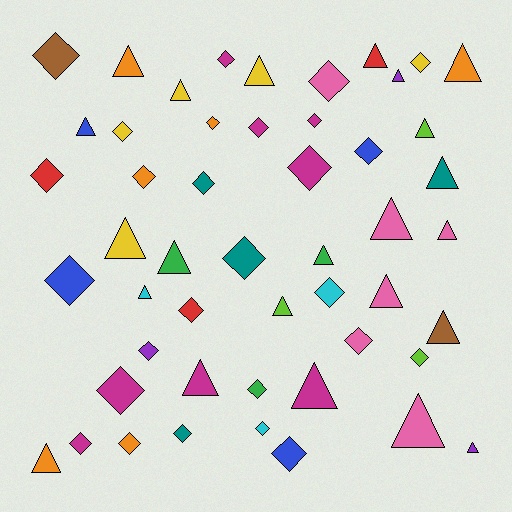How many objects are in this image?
There are 50 objects.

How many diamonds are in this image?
There are 27 diamonds.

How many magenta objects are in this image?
There are 8 magenta objects.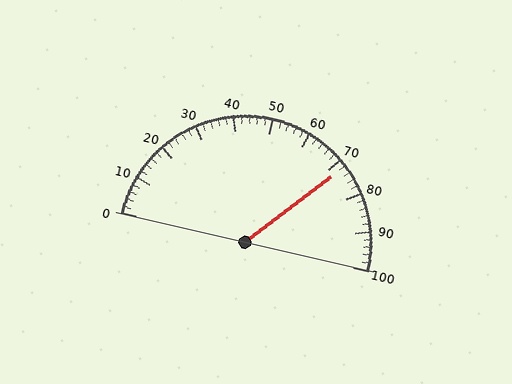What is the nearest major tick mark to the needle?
The nearest major tick mark is 70.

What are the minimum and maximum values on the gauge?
The gauge ranges from 0 to 100.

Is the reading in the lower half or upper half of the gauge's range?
The reading is in the upper half of the range (0 to 100).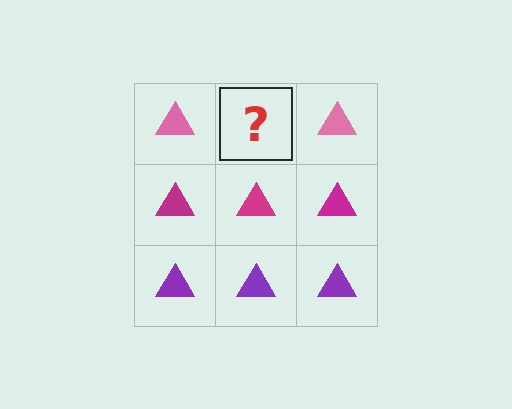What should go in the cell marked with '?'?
The missing cell should contain a pink triangle.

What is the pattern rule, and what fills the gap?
The rule is that each row has a consistent color. The gap should be filled with a pink triangle.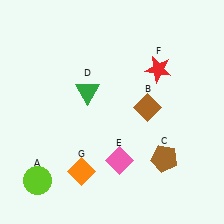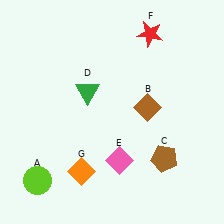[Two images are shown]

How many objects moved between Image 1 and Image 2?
1 object moved between the two images.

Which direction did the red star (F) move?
The red star (F) moved up.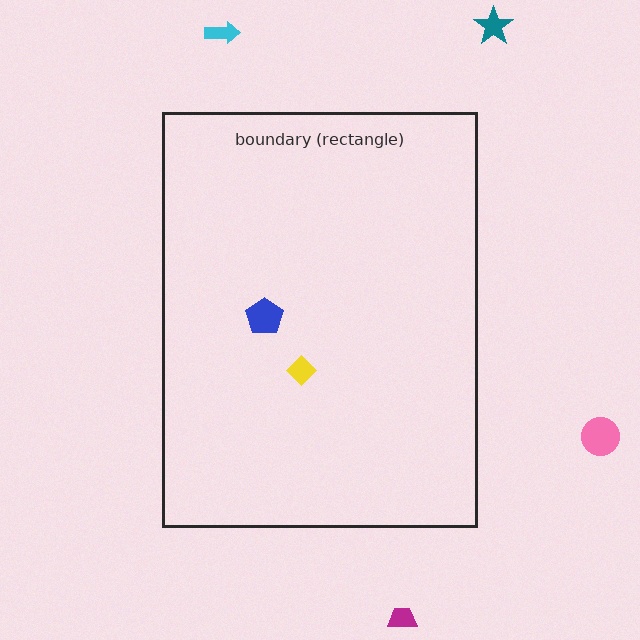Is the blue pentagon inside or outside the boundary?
Inside.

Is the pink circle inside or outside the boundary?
Outside.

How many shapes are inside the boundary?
2 inside, 4 outside.